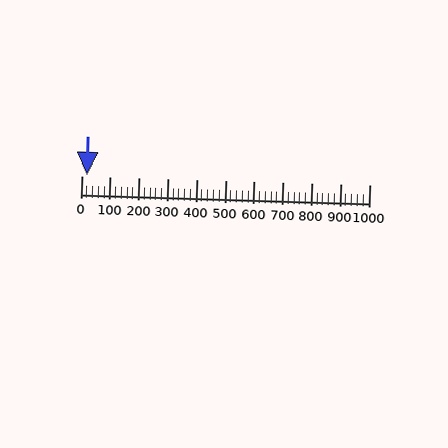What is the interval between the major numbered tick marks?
The major tick marks are spaced 100 units apart.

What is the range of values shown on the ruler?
The ruler shows values from 0 to 1000.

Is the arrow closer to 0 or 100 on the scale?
The arrow is closer to 0.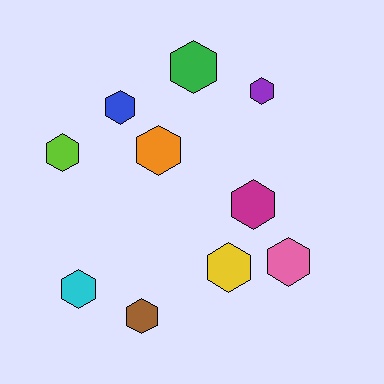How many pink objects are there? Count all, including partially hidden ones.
There is 1 pink object.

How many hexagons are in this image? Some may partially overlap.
There are 10 hexagons.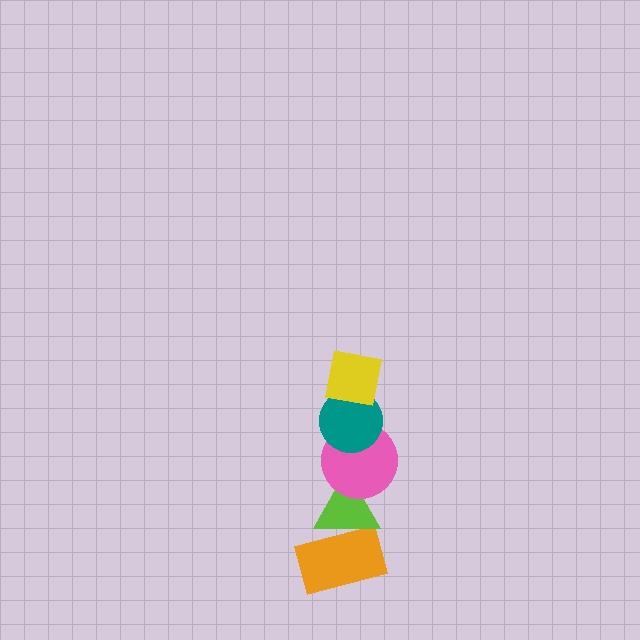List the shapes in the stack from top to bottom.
From top to bottom: the yellow square, the teal circle, the pink circle, the lime triangle, the orange rectangle.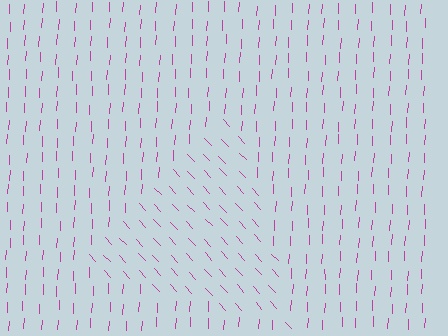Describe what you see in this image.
The image is filled with small magenta line segments. A triangle region in the image has lines oriented differently from the surrounding lines, creating a visible texture boundary.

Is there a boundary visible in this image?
Yes, there is a texture boundary formed by a change in line orientation.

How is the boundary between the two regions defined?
The boundary is defined purely by a change in line orientation (approximately 45 degrees difference). All lines are the same color and thickness.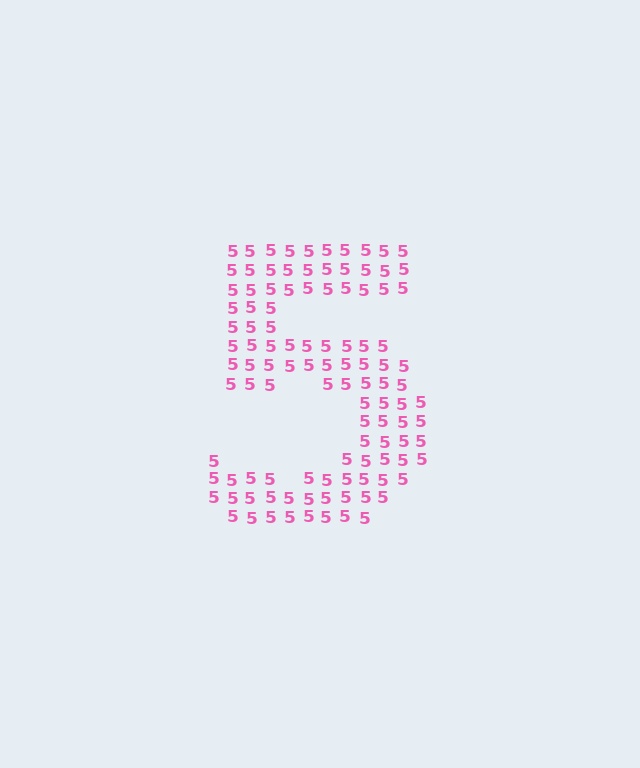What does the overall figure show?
The overall figure shows the digit 5.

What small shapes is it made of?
It is made of small digit 5's.